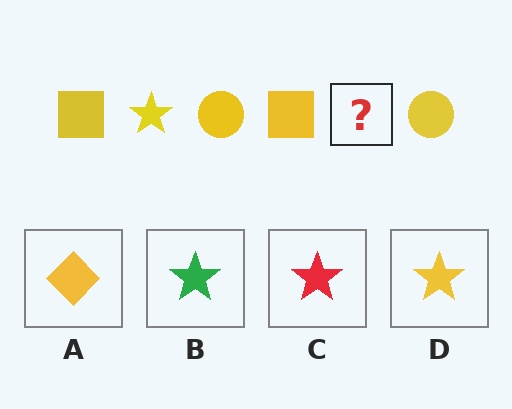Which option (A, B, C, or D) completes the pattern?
D.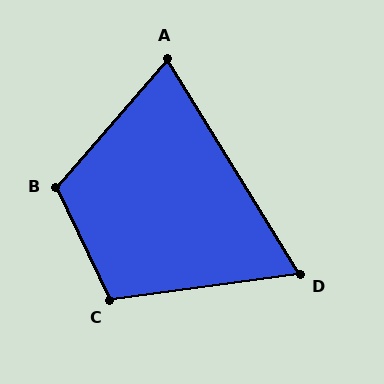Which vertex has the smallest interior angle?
D, at approximately 66 degrees.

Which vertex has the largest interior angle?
B, at approximately 114 degrees.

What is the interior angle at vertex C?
Approximately 108 degrees (obtuse).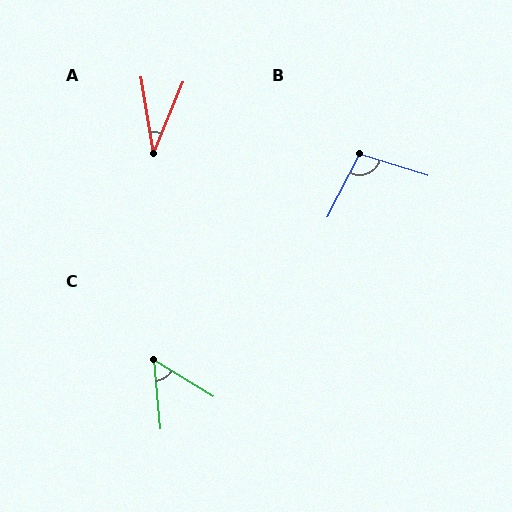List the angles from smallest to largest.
A (32°), C (53°), B (100°).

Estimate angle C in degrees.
Approximately 53 degrees.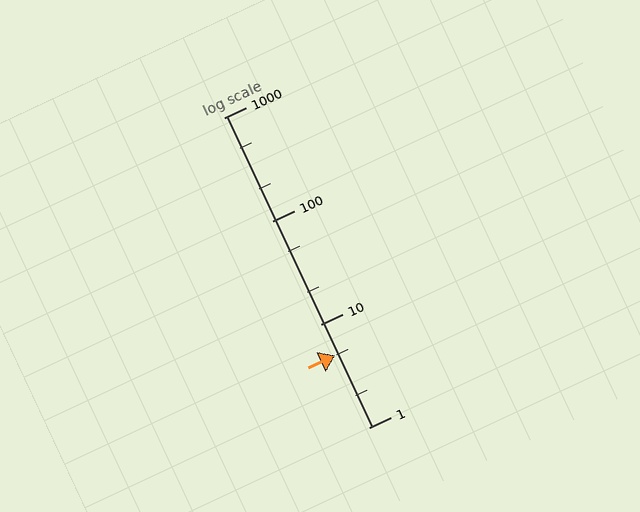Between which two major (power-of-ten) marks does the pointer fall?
The pointer is between 1 and 10.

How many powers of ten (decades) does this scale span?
The scale spans 3 decades, from 1 to 1000.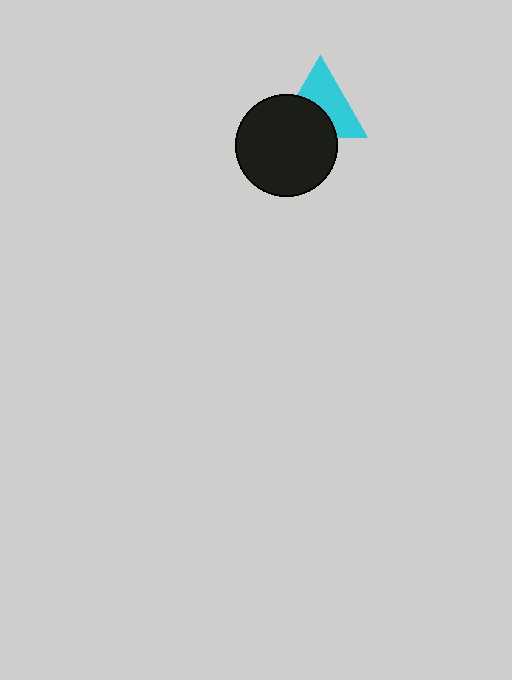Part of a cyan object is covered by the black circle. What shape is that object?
It is a triangle.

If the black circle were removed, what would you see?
You would see the complete cyan triangle.